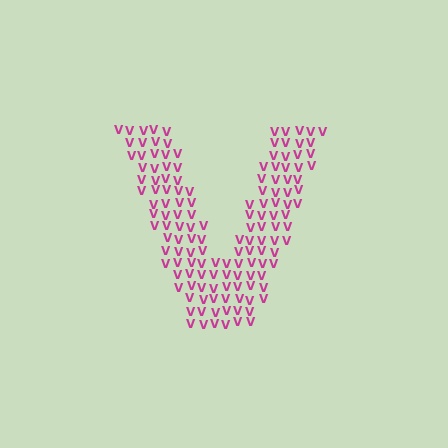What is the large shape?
The large shape is the letter V.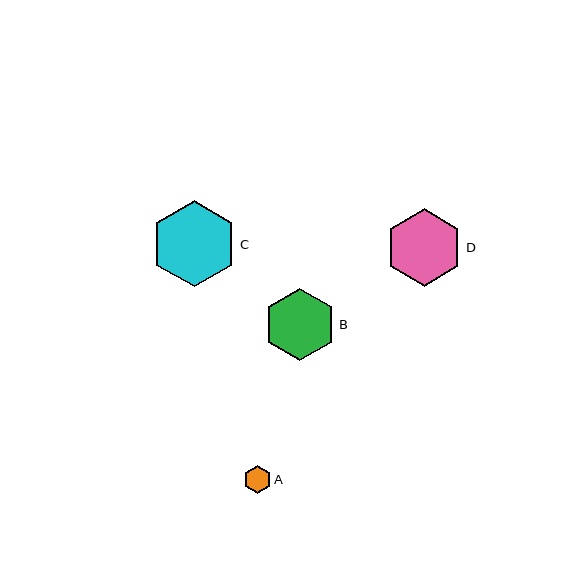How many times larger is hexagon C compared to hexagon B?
Hexagon C is approximately 1.2 times the size of hexagon B.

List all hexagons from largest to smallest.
From largest to smallest: C, D, B, A.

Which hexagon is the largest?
Hexagon C is the largest with a size of approximately 86 pixels.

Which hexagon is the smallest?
Hexagon A is the smallest with a size of approximately 28 pixels.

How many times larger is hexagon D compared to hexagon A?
Hexagon D is approximately 2.8 times the size of hexagon A.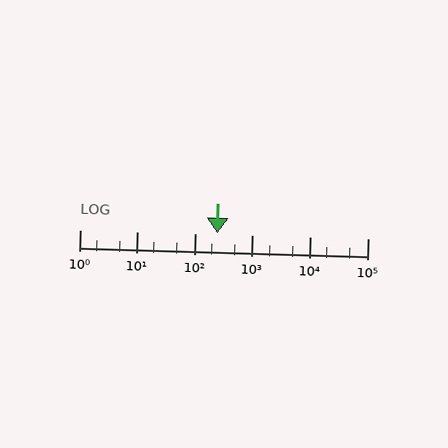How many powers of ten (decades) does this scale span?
The scale spans 5 decades, from 1 to 100000.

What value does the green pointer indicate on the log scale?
The pointer indicates approximately 240.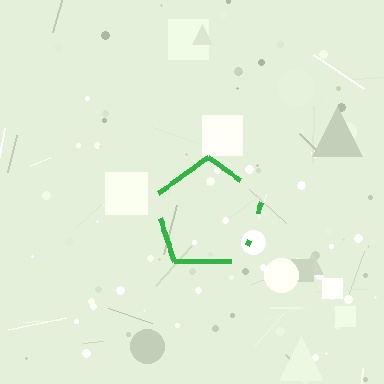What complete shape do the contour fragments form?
The contour fragments form a pentagon.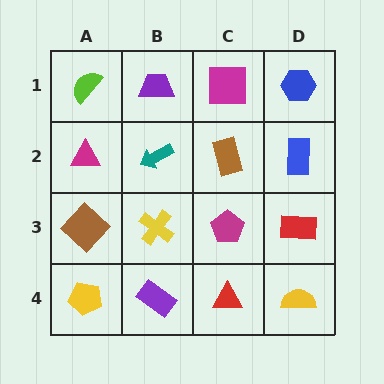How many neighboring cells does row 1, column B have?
3.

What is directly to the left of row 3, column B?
A brown diamond.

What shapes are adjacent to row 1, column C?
A brown rectangle (row 2, column C), a purple trapezoid (row 1, column B), a blue hexagon (row 1, column D).